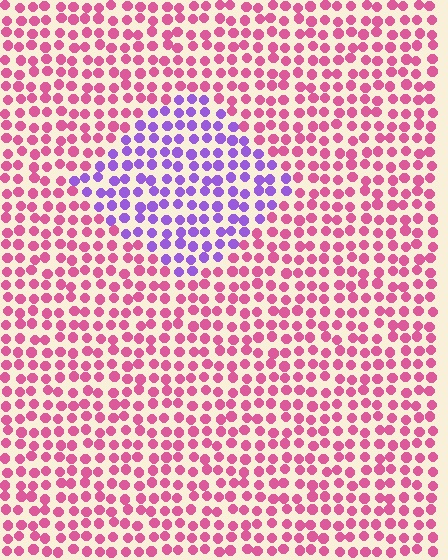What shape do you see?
I see a diamond.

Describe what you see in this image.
The image is filled with small pink elements in a uniform arrangement. A diamond-shaped region is visible where the elements are tinted to a slightly different hue, forming a subtle color boundary.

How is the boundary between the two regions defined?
The boundary is defined purely by a slight shift in hue (about 60 degrees). Spacing, size, and orientation are identical on both sides.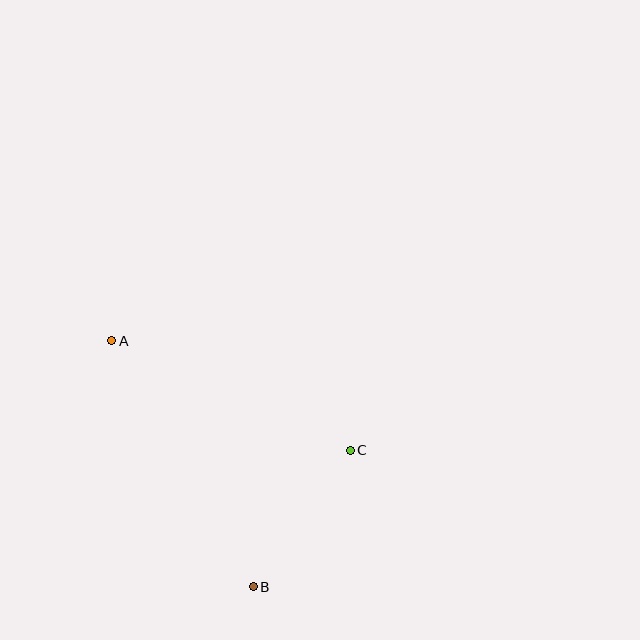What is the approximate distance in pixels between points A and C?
The distance between A and C is approximately 263 pixels.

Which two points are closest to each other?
Points B and C are closest to each other.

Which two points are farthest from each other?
Points A and B are farthest from each other.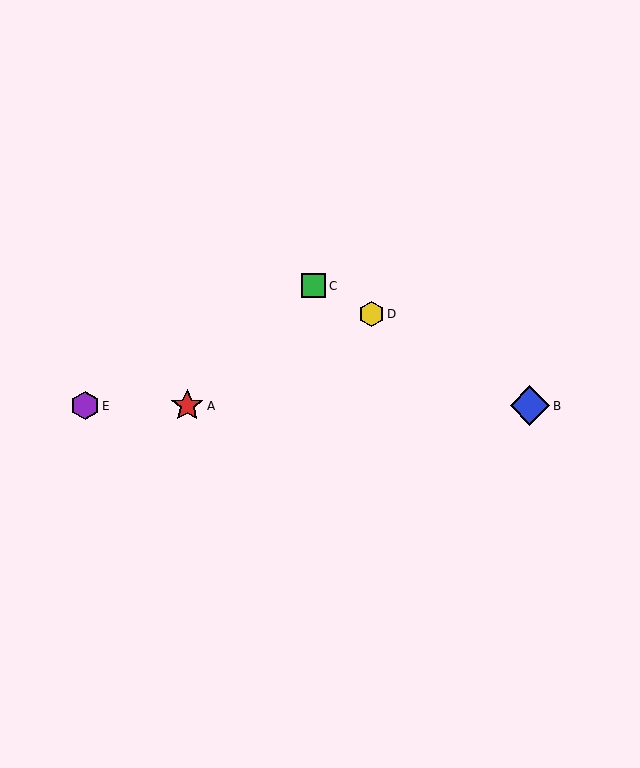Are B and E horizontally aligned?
Yes, both are at y≈406.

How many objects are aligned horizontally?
3 objects (A, B, E) are aligned horizontally.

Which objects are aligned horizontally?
Objects A, B, E are aligned horizontally.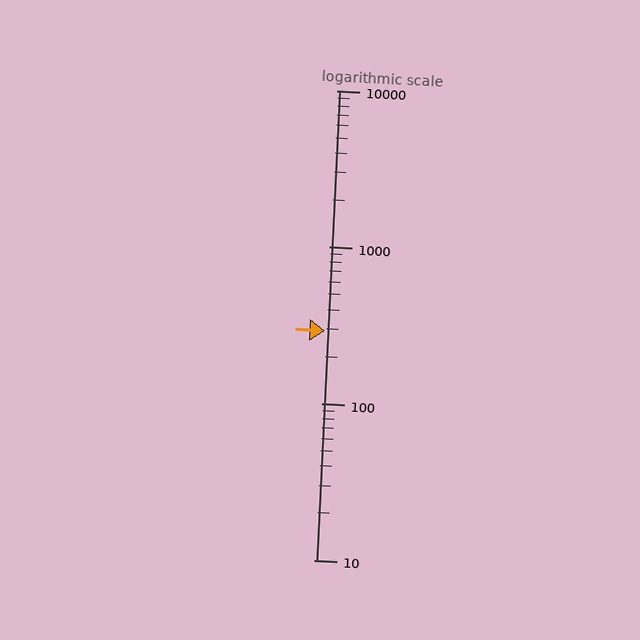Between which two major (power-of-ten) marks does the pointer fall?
The pointer is between 100 and 1000.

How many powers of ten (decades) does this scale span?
The scale spans 3 decades, from 10 to 10000.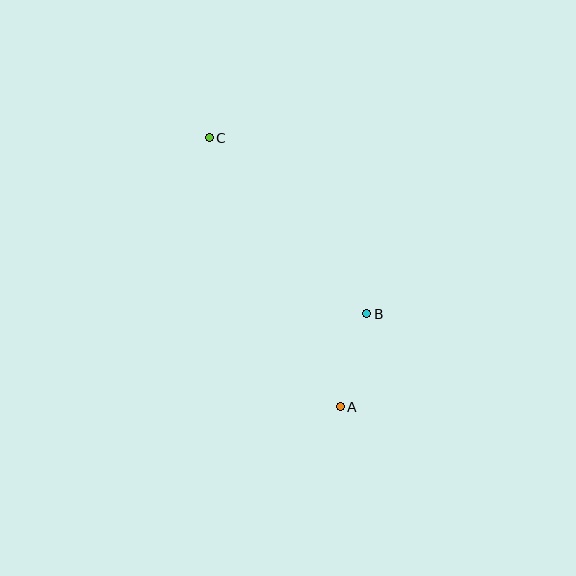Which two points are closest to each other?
Points A and B are closest to each other.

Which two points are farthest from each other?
Points A and C are farthest from each other.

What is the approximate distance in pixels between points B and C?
The distance between B and C is approximately 236 pixels.